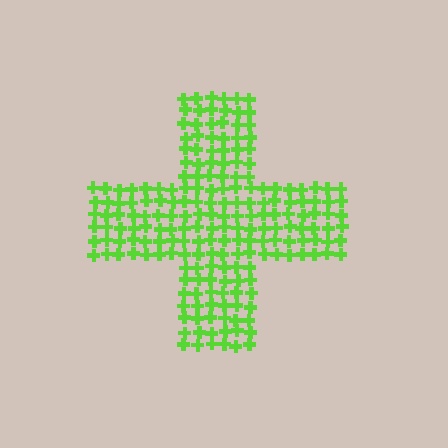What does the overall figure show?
The overall figure shows a cross.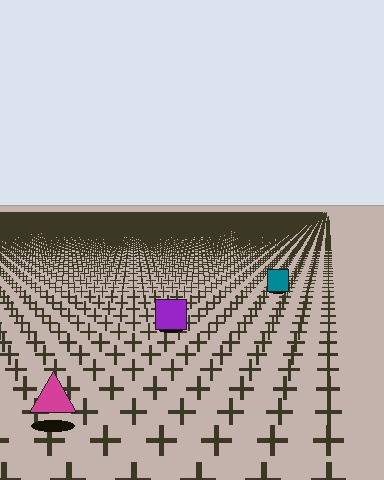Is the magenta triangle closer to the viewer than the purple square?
Yes. The magenta triangle is closer — you can tell from the texture gradient: the ground texture is coarser near it.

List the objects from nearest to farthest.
From nearest to farthest: the magenta triangle, the purple square, the teal square.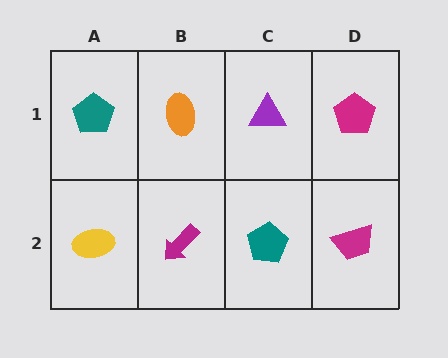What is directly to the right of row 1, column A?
An orange ellipse.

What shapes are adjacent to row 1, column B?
A magenta arrow (row 2, column B), a teal pentagon (row 1, column A), a purple triangle (row 1, column C).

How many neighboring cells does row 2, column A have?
2.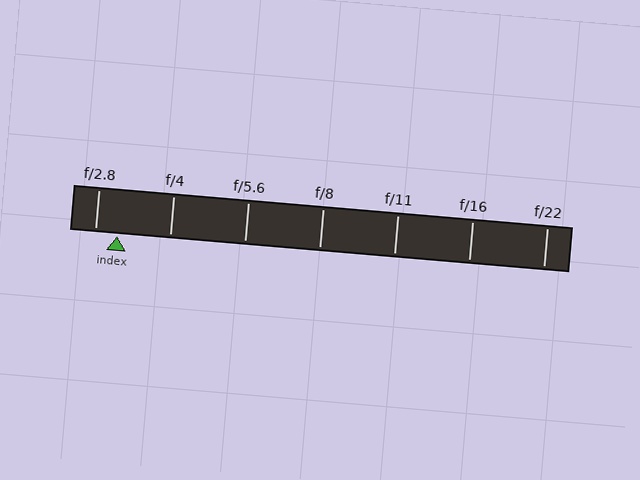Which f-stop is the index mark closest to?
The index mark is closest to f/2.8.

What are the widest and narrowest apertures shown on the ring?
The widest aperture shown is f/2.8 and the narrowest is f/22.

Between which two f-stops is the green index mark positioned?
The index mark is between f/2.8 and f/4.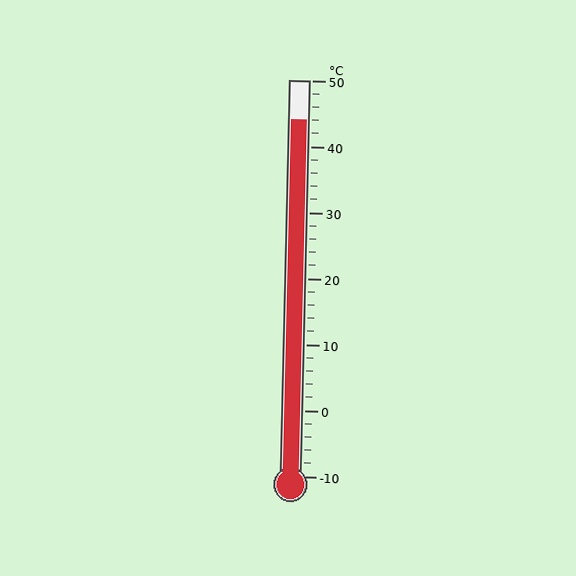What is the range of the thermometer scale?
The thermometer scale ranges from -10°C to 50°C.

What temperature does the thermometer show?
The thermometer shows approximately 44°C.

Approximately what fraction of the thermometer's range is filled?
The thermometer is filled to approximately 90% of its range.